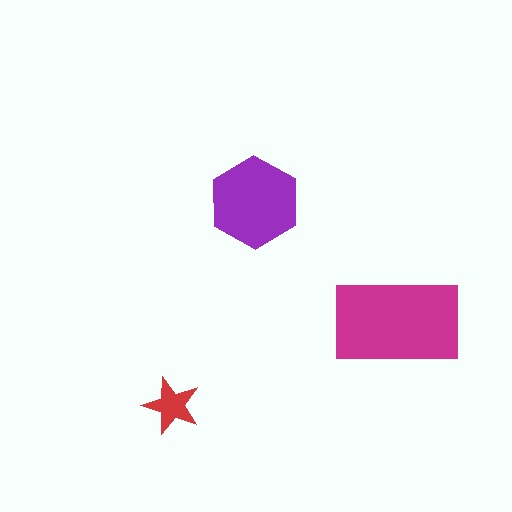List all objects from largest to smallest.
The magenta rectangle, the purple hexagon, the red star.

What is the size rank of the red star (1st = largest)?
3rd.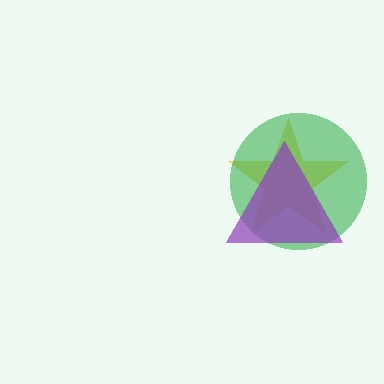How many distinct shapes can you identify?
There are 3 distinct shapes: a yellow star, a green circle, a purple triangle.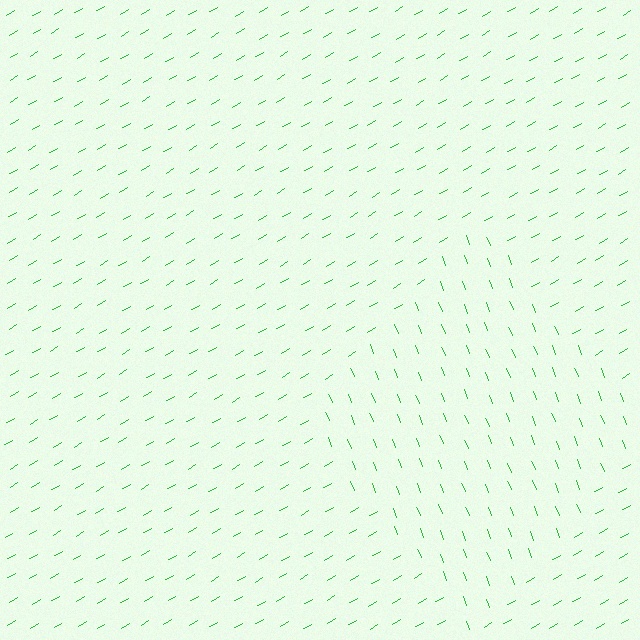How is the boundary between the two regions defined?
The boundary is defined purely by a change in line orientation (approximately 82 degrees difference). All lines are the same color and thickness.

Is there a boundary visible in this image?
Yes, there is a texture boundary formed by a change in line orientation.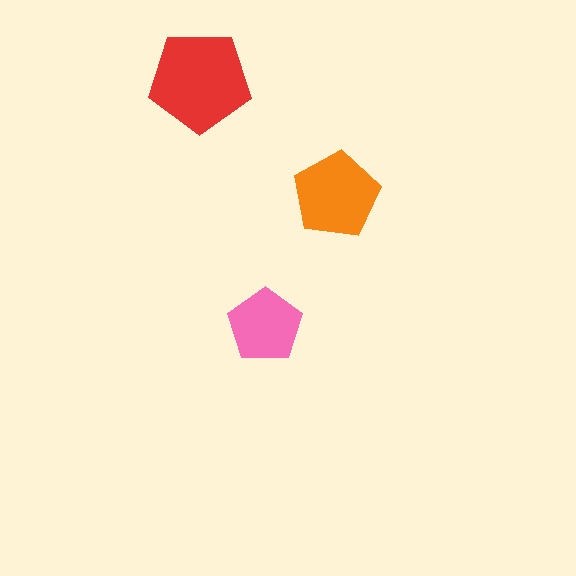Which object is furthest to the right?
The orange pentagon is rightmost.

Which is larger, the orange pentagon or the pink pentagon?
The orange one.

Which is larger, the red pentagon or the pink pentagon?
The red one.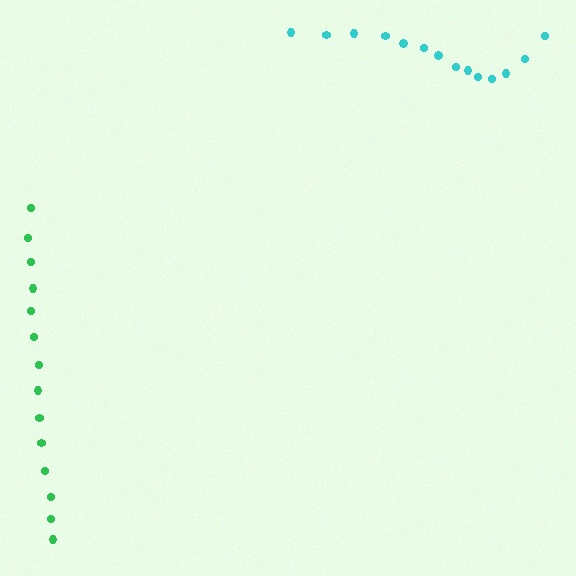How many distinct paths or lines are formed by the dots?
There are 2 distinct paths.